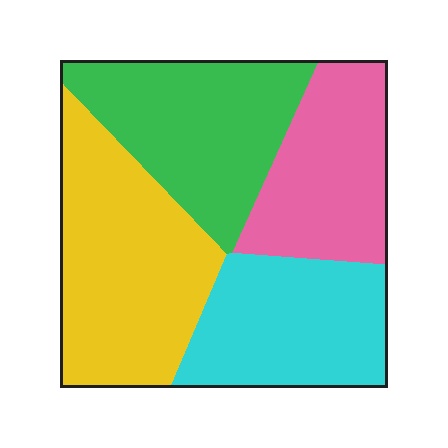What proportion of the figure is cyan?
Cyan takes up between a sixth and a third of the figure.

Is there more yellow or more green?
Yellow.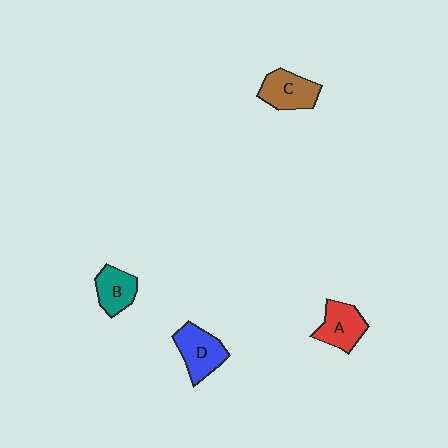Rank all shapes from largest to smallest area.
From largest to smallest: D (blue), C (brown), A (red), B (teal).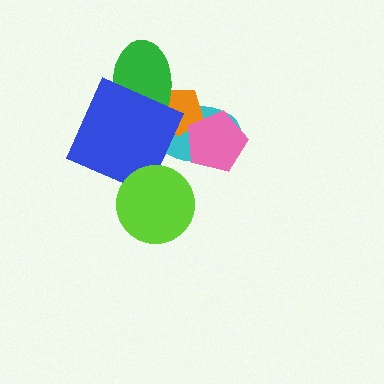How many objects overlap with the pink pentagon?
2 objects overlap with the pink pentagon.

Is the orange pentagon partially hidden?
Yes, it is partially covered by another shape.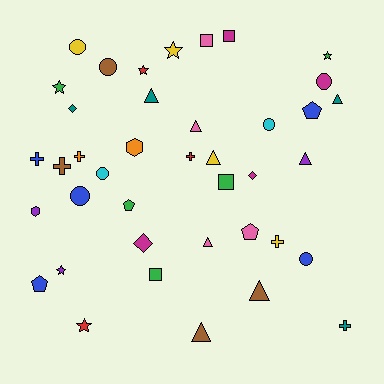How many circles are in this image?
There are 7 circles.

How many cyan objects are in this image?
There are 2 cyan objects.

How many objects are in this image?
There are 40 objects.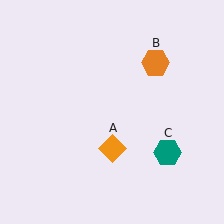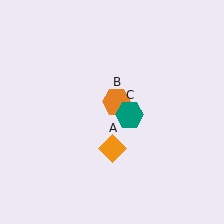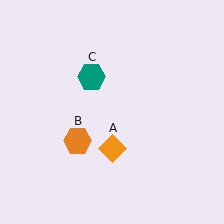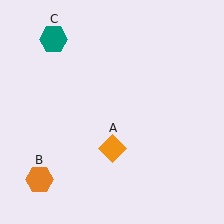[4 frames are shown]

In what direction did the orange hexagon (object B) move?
The orange hexagon (object B) moved down and to the left.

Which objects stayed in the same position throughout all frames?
Orange diamond (object A) remained stationary.